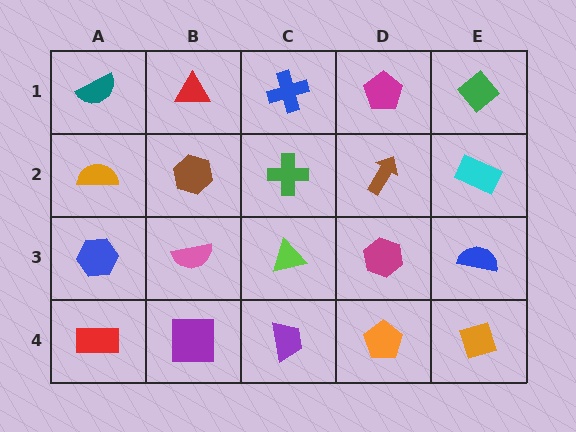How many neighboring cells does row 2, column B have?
4.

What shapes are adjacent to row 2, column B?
A red triangle (row 1, column B), a pink semicircle (row 3, column B), an orange semicircle (row 2, column A), a green cross (row 2, column C).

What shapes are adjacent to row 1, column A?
An orange semicircle (row 2, column A), a red triangle (row 1, column B).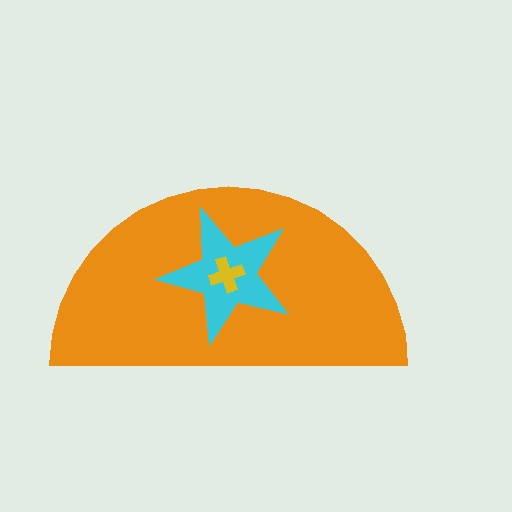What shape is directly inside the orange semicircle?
The cyan star.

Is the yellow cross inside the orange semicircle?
Yes.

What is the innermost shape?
The yellow cross.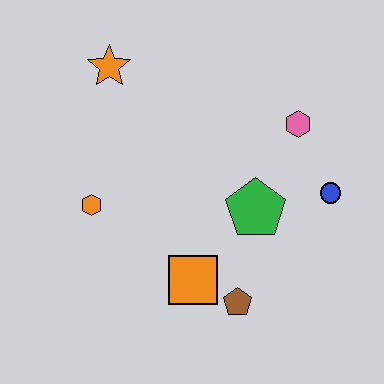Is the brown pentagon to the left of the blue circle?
Yes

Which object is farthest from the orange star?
The brown pentagon is farthest from the orange star.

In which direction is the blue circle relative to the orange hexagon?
The blue circle is to the right of the orange hexagon.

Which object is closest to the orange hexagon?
The orange square is closest to the orange hexagon.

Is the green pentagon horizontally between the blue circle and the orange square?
Yes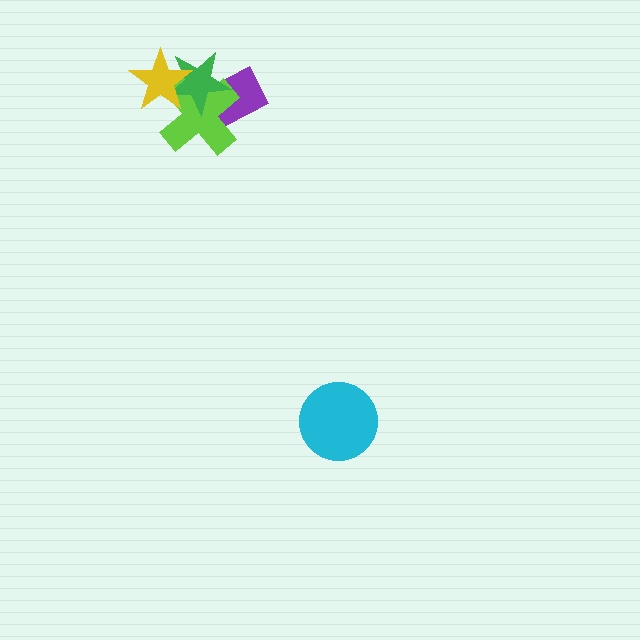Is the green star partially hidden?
Yes, it is partially covered by another shape.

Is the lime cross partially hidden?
Yes, it is partially covered by another shape.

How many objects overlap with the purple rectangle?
2 objects overlap with the purple rectangle.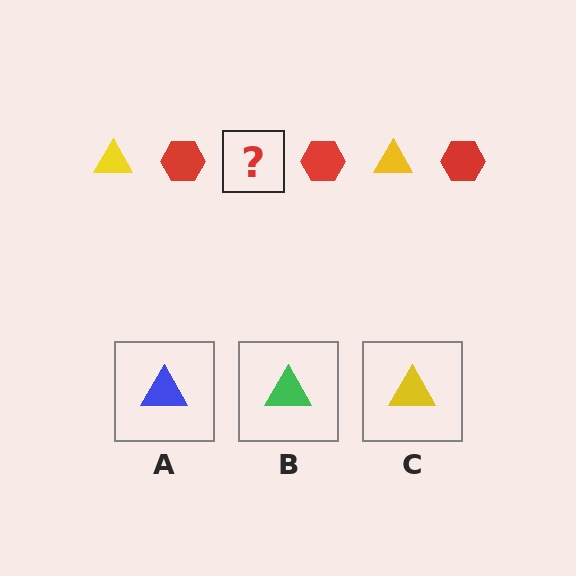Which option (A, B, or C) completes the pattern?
C.